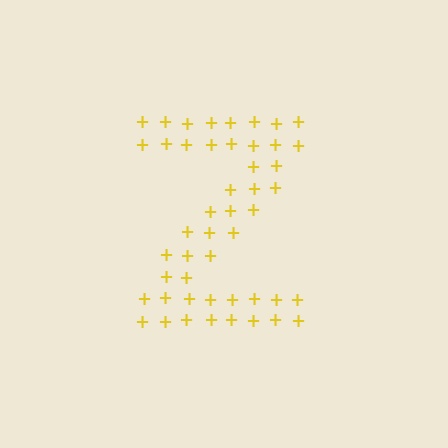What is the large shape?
The large shape is the letter Z.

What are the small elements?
The small elements are plus signs.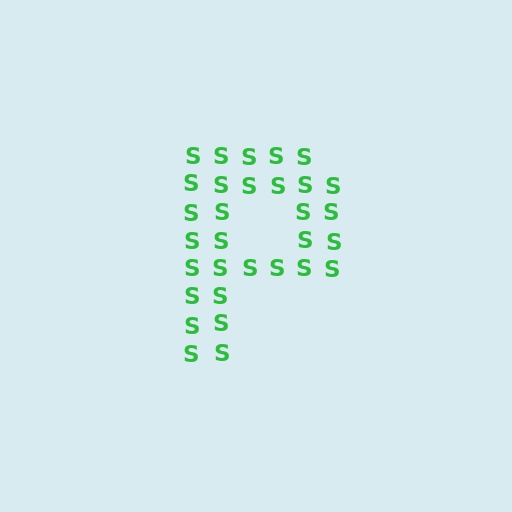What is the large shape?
The large shape is the letter P.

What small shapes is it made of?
It is made of small letter S's.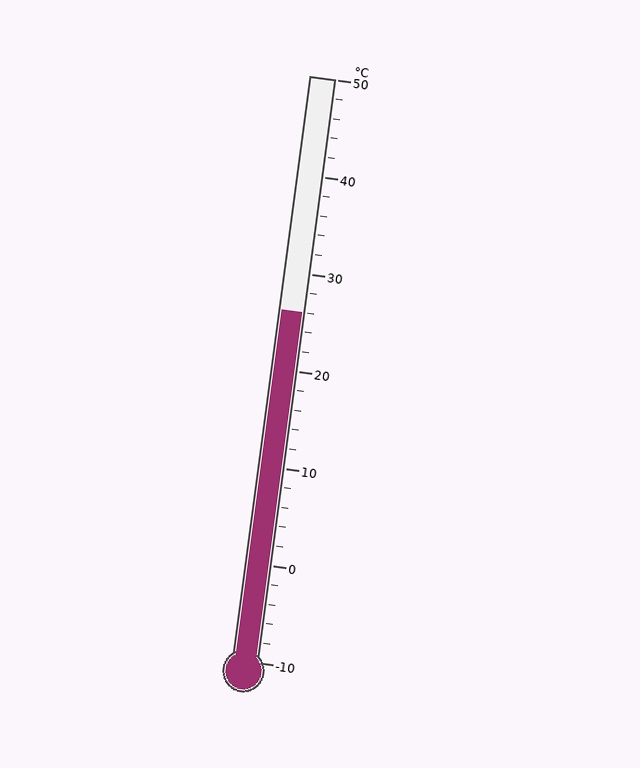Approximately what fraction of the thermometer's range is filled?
The thermometer is filled to approximately 60% of its range.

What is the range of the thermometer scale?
The thermometer scale ranges from -10°C to 50°C.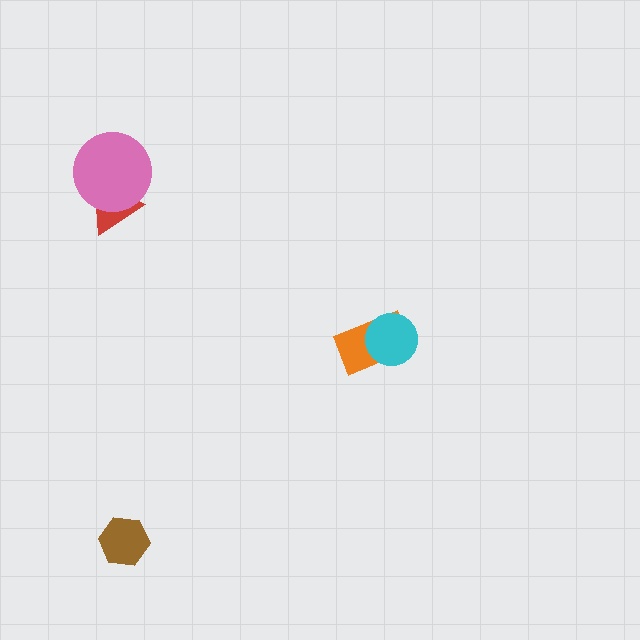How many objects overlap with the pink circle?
1 object overlaps with the pink circle.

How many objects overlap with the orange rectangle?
1 object overlaps with the orange rectangle.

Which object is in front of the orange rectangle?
The cyan circle is in front of the orange rectangle.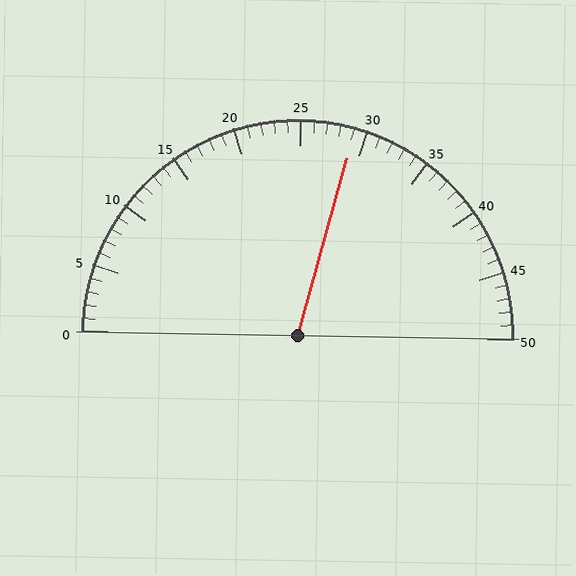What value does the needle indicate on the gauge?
The needle indicates approximately 29.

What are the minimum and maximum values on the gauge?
The gauge ranges from 0 to 50.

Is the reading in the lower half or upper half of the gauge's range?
The reading is in the upper half of the range (0 to 50).